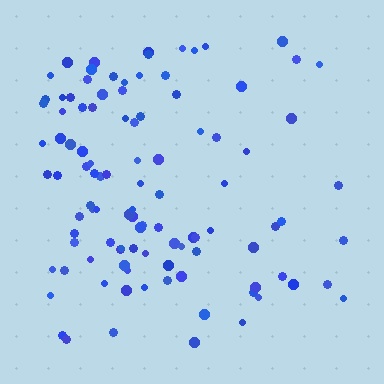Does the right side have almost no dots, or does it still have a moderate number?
Still a moderate number, just noticeably fewer than the left.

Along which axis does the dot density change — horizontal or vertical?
Horizontal.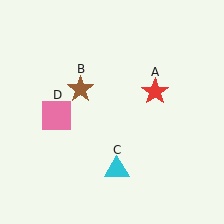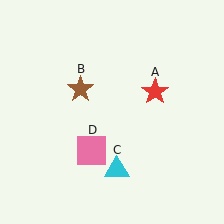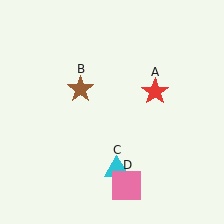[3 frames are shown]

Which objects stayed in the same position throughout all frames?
Red star (object A) and brown star (object B) and cyan triangle (object C) remained stationary.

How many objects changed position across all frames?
1 object changed position: pink square (object D).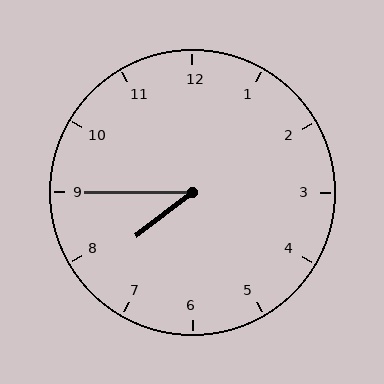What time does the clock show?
7:45.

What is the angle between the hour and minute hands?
Approximately 38 degrees.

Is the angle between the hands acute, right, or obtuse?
It is acute.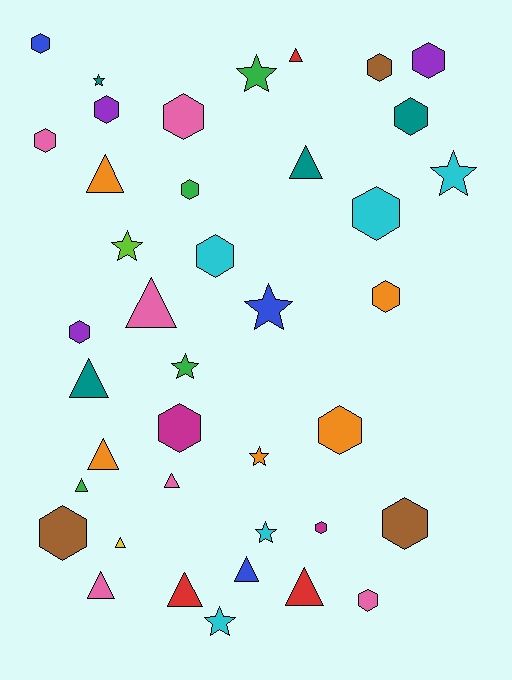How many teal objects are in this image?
There are 4 teal objects.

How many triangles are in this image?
There are 13 triangles.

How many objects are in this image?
There are 40 objects.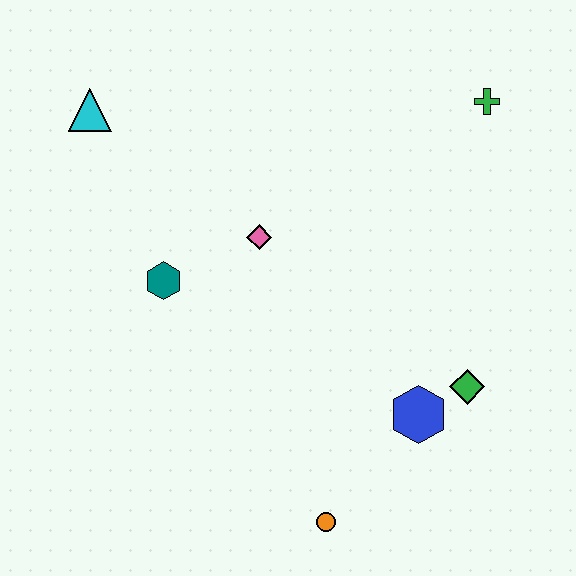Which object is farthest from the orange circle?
The cyan triangle is farthest from the orange circle.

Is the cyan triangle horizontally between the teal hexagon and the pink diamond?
No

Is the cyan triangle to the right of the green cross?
No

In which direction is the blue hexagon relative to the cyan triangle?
The blue hexagon is to the right of the cyan triangle.